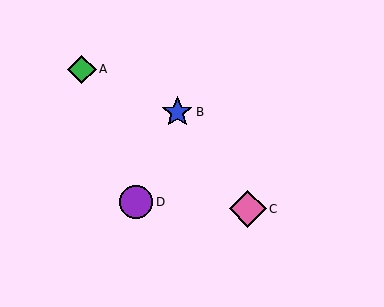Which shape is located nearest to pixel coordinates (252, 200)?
The pink diamond (labeled C) at (248, 209) is nearest to that location.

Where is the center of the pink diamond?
The center of the pink diamond is at (248, 209).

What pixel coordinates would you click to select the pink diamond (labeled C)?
Click at (248, 209) to select the pink diamond C.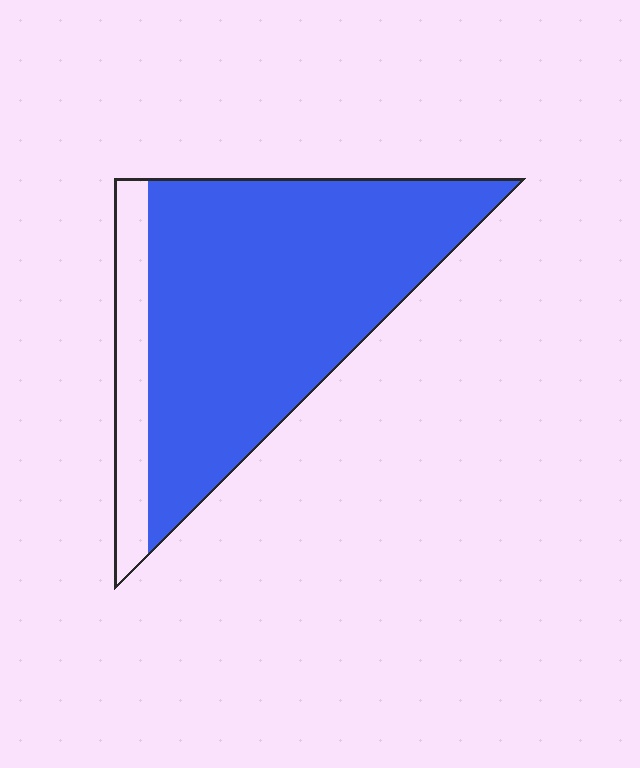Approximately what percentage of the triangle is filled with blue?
Approximately 85%.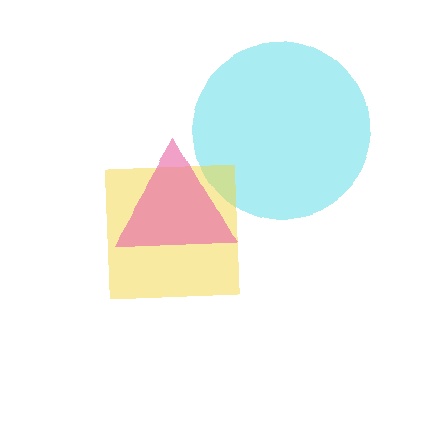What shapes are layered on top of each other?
The layered shapes are: a cyan circle, a yellow square, a pink triangle.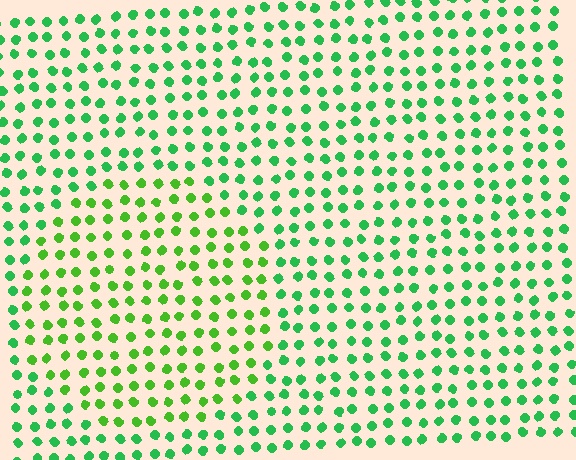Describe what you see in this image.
The image is filled with small green elements in a uniform arrangement. A circle-shaped region is visible where the elements are tinted to a slightly different hue, forming a subtle color boundary.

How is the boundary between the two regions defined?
The boundary is defined purely by a slight shift in hue (about 28 degrees). Spacing, size, and orientation are identical on both sides.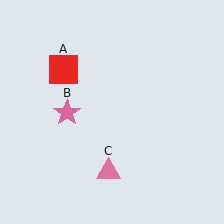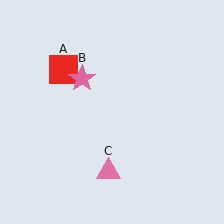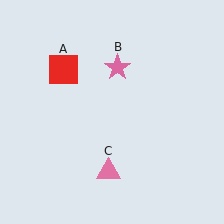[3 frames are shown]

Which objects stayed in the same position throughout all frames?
Red square (object A) and pink triangle (object C) remained stationary.